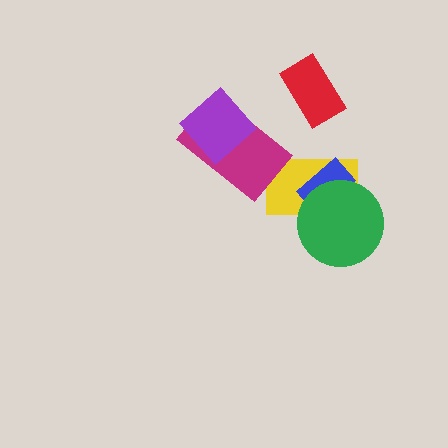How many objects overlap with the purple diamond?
1 object overlaps with the purple diamond.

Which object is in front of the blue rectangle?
The green circle is in front of the blue rectangle.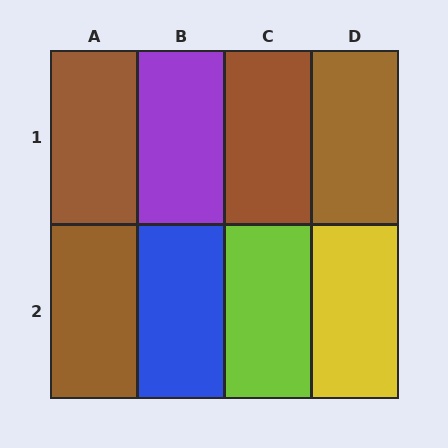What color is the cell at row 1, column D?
Brown.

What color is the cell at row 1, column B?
Purple.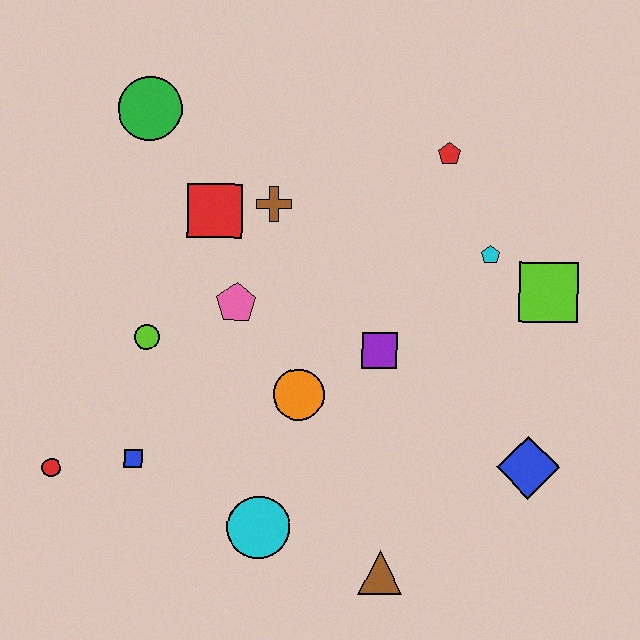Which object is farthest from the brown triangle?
The green circle is farthest from the brown triangle.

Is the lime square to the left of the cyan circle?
No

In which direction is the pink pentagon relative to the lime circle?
The pink pentagon is to the right of the lime circle.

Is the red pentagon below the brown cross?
No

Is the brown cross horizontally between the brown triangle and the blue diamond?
No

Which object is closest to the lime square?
The cyan pentagon is closest to the lime square.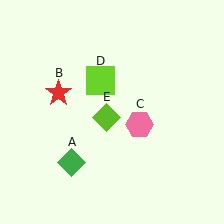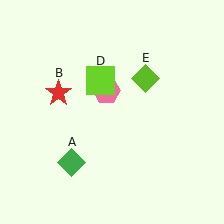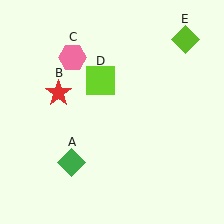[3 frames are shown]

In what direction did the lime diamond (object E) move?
The lime diamond (object E) moved up and to the right.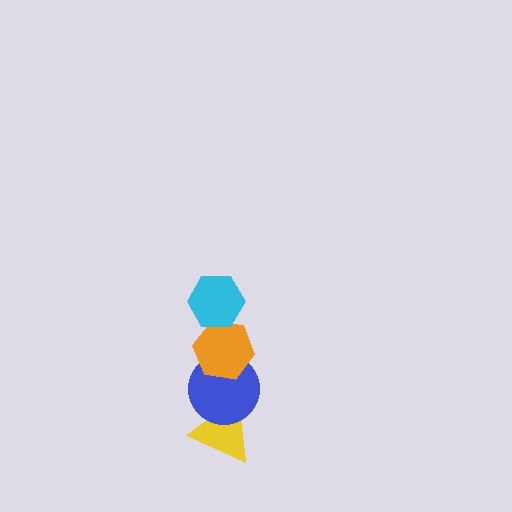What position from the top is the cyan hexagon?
The cyan hexagon is 1st from the top.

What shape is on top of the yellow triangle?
The blue circle is on top of the yellow triangle.